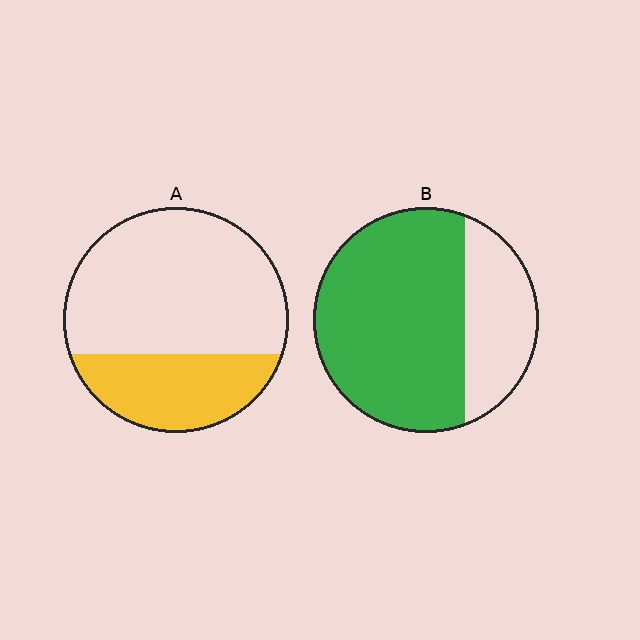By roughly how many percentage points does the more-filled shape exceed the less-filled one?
By roughly 40 percentage points (B over A).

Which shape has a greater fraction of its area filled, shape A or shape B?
Shape B.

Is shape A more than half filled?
No.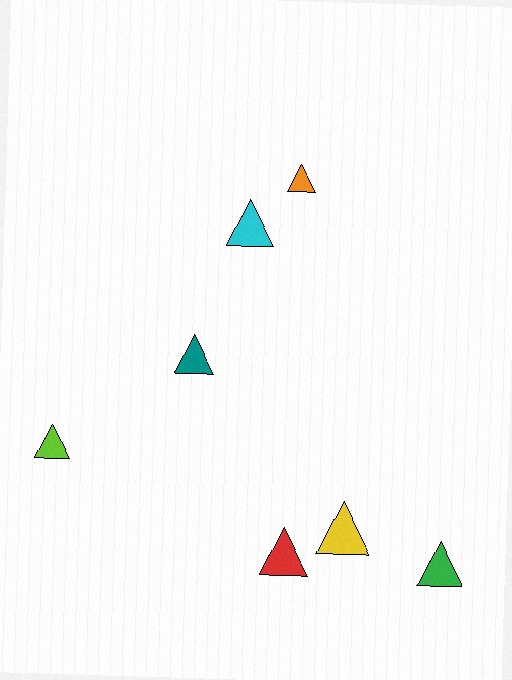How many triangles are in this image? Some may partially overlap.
There are 7 triangles.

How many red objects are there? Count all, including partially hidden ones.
There is 1 red object.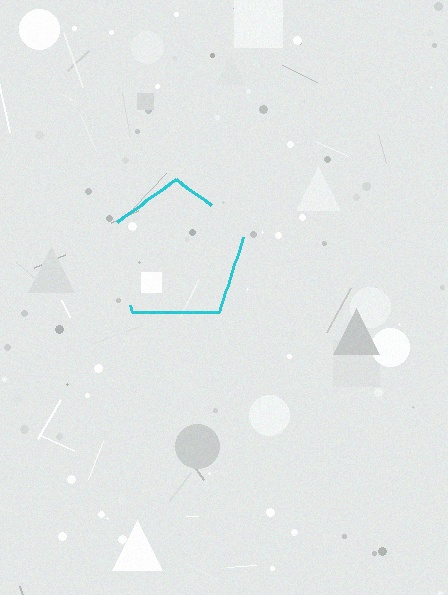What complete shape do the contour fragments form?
The contour fragments form a pentagon.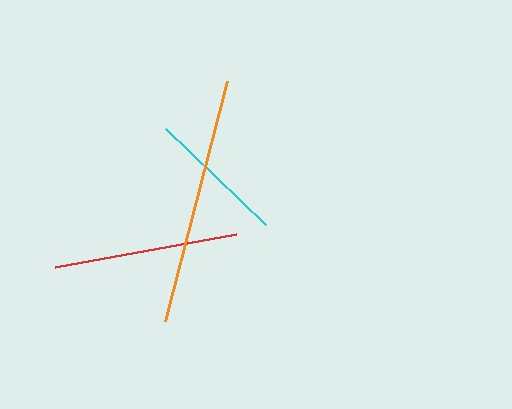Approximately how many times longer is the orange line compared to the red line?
The orange line is approximately 1.3 times the length of the red line.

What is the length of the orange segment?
The orange segment is approximately 248 pixels long.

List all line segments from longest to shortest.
From longest to shortest: orange, red, cyan.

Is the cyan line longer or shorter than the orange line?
The orange line is longer than the cyan line.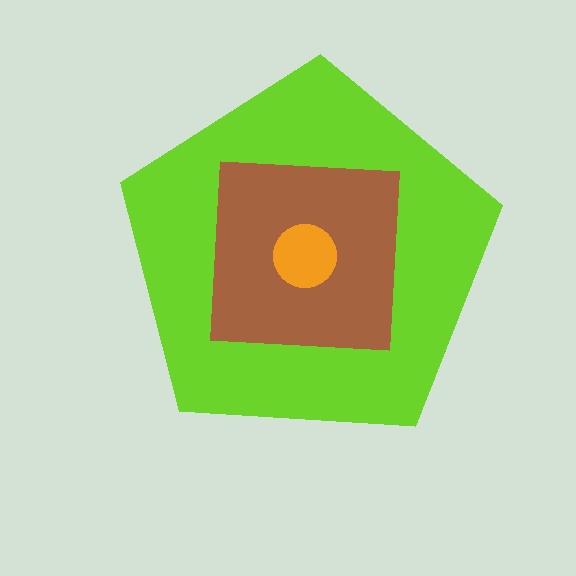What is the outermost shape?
The lime pentagon.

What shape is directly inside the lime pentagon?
The brown square.